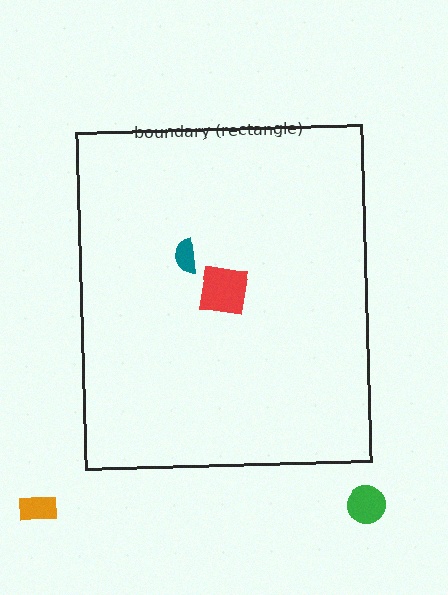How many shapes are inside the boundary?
2 inside, 2 outside.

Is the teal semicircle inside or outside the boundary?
Inside.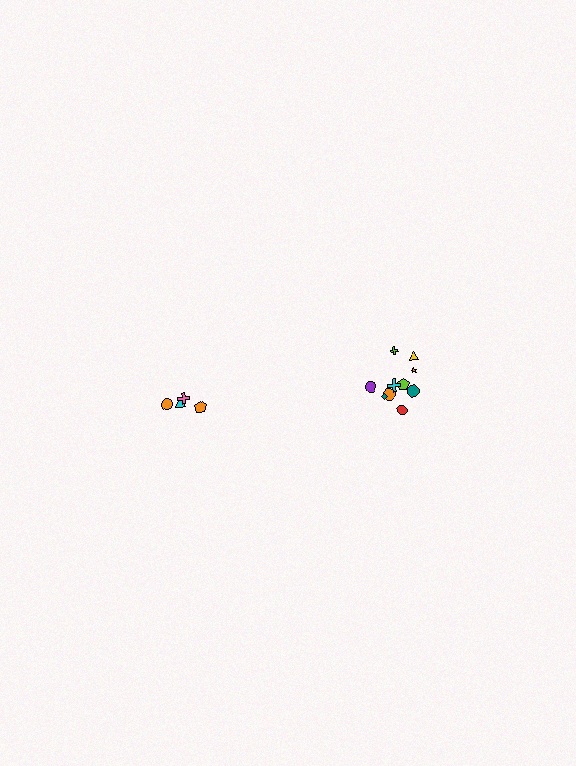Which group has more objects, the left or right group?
The right group.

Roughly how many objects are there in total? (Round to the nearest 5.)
Roughly 15 objects in total.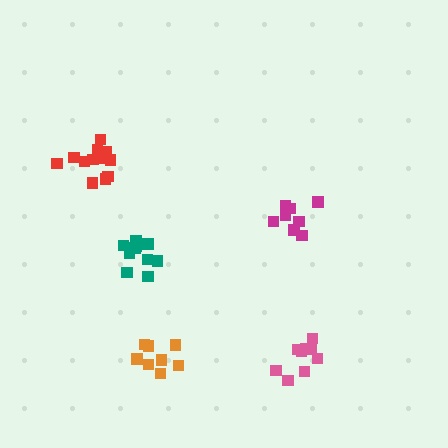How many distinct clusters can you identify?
There are 5 distinct clusters.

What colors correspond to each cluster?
The clusters are colored: red, magenta, pink, orange, teal.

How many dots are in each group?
Group 1: 12 dots, Group 2: 8 dots, Group 3: 9 dots, Group 4: 8 dots, Group 5: 10 dots (47 total).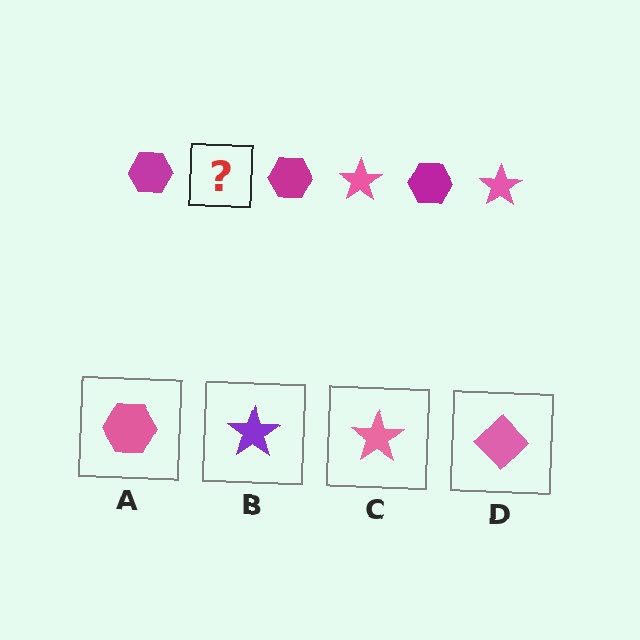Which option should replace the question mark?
Option C.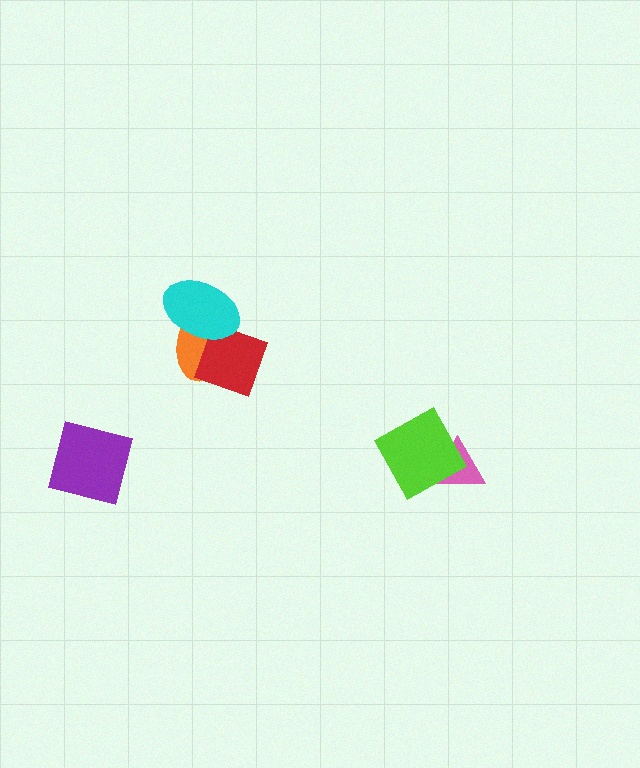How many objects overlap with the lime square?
1 object overlaps with the lime square.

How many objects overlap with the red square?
2 objects overlap with the red square.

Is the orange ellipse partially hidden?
Yes, it is partially covered by another shape.